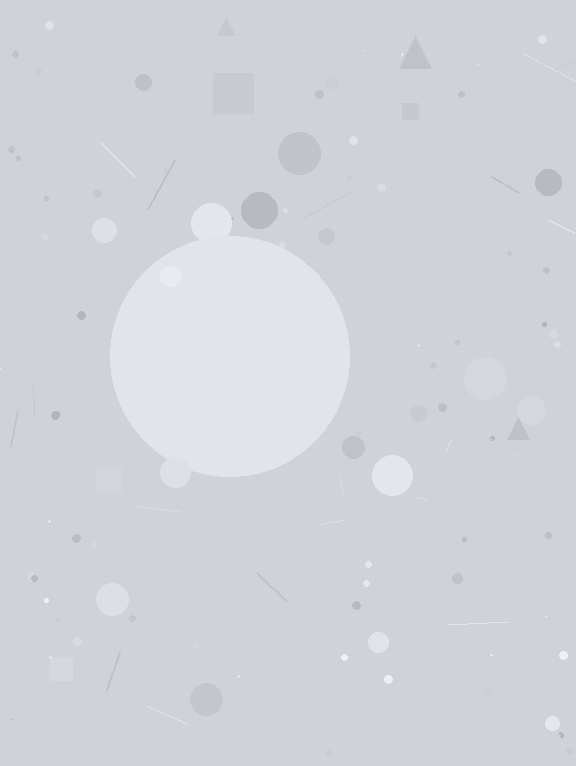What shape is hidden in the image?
A circle is hidden in the image.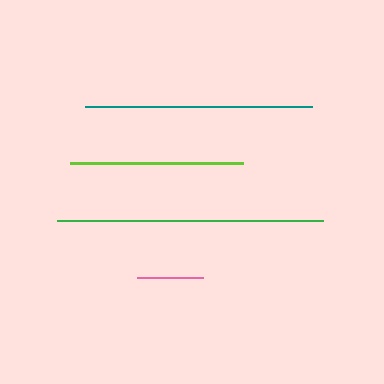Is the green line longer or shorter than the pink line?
The green line is longer than the pink line.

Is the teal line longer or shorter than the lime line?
The teal line is longer than the lime line.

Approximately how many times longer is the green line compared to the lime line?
The green line is approximately 1.5 times the length of the lime line.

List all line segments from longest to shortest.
From longest to shortest: green, teal, lime, pink.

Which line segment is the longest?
The green line is the longest at approximately 266 pixels.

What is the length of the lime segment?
The lime segment is approximately 173 pixels long.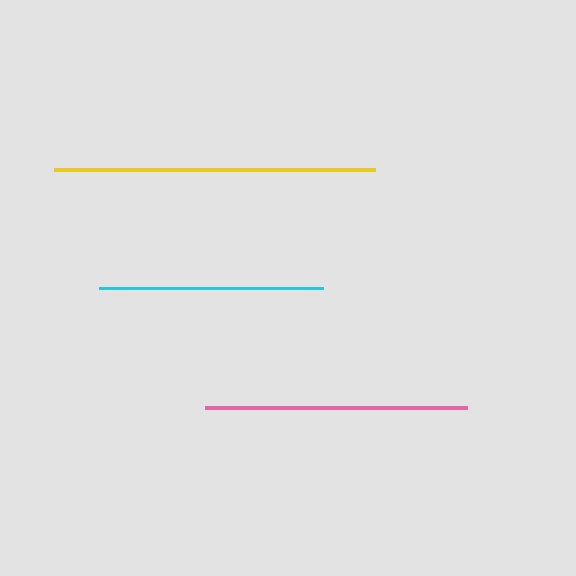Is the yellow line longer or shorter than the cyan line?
The yellow line is longer than the cyan line.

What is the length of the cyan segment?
The cyan segment is approximately 223 pixels long.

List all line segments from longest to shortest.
From longest to shortest: yellow, pink, cyan.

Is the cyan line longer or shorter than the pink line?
The pink line is longer than the cyan line.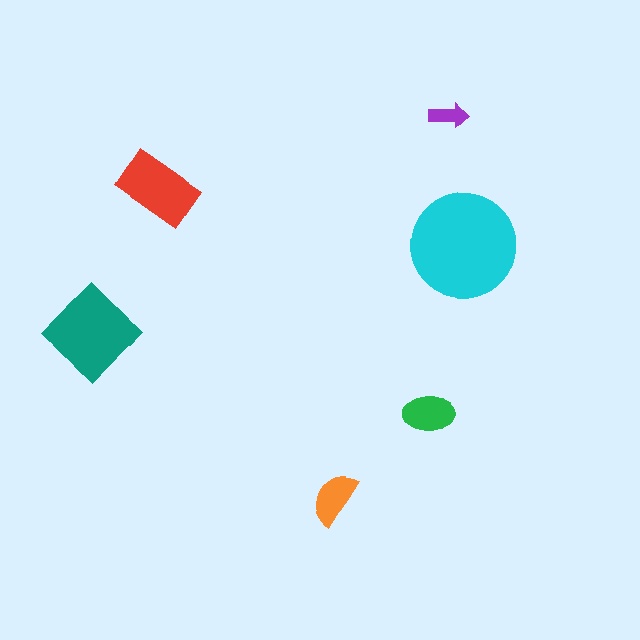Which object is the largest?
The cyan circle.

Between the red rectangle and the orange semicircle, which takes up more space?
The red rectangle.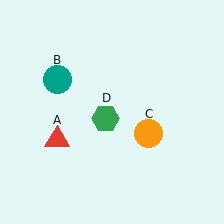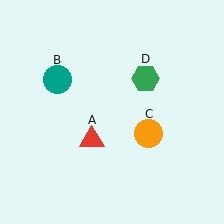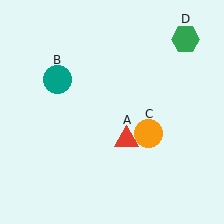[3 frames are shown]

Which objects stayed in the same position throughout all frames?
Teal circle (object B) and orange circle (object C) remained stationary.